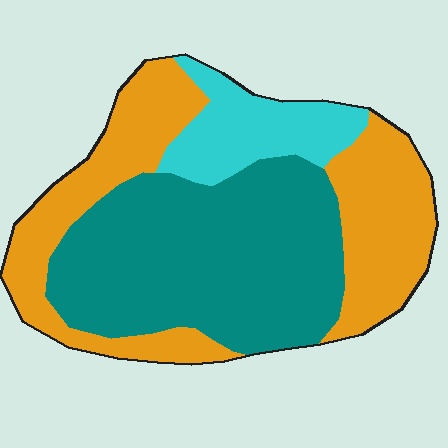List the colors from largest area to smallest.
From largest to smallest: teal, orange, cyan.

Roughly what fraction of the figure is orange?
Orange covers roughly 40% of the figure.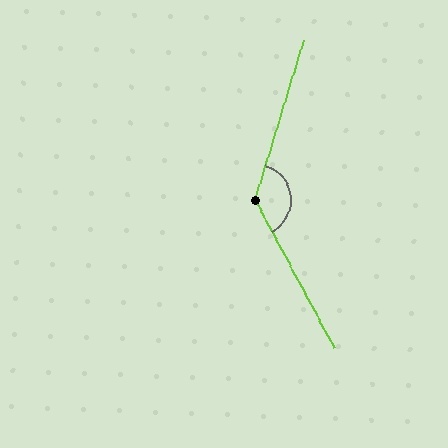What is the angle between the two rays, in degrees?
Approximately 135 degrees.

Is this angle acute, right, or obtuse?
It is obtuse.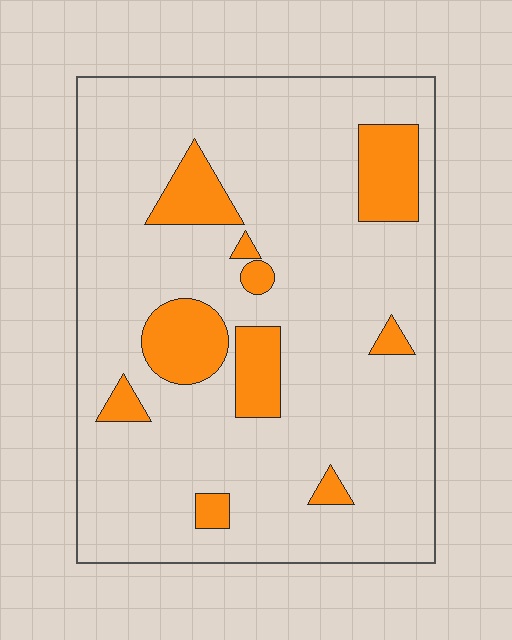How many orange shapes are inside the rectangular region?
10.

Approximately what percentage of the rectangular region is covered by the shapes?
Approximately 15%.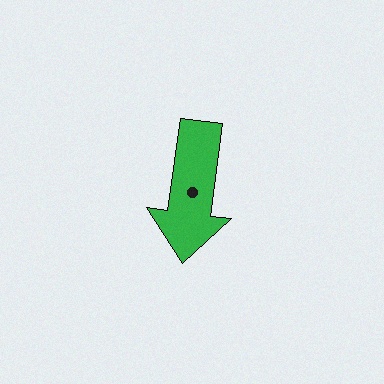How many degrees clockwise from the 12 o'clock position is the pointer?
Approximately 187 degrees.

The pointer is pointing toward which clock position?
Roughly 6 o'clock.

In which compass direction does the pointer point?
South.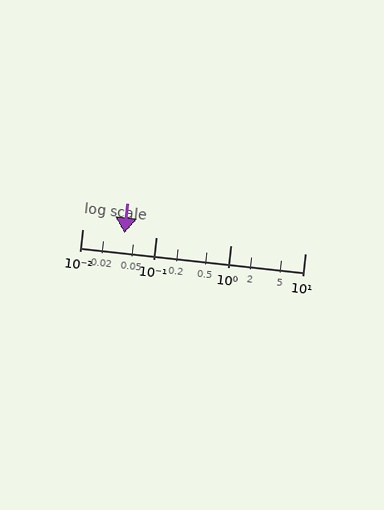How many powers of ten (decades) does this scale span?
The scale spans 3 decades, from 0.01 to 10.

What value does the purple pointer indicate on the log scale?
The pointer indicates approximately 0.037.